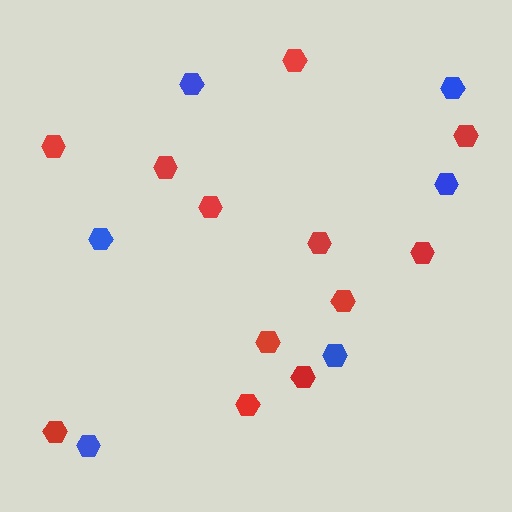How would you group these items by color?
There are 2 groups: one group of red hexagons (12) and one group of blue hexagons (6).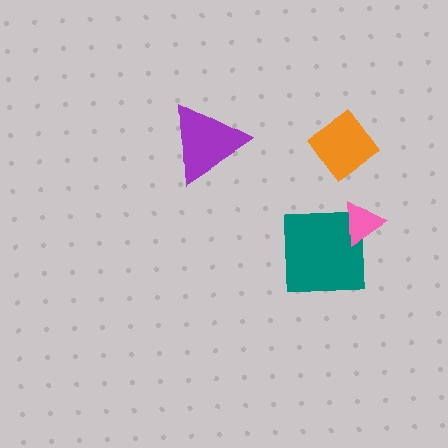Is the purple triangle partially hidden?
No, no other shape covers it.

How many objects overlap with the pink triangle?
1 object overlaps with the pink triangle.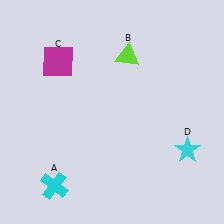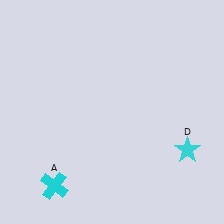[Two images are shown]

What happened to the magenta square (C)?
The magenta square (C) was removed in Image 2. It was in the top-left area of Image 1.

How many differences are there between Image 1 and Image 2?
There are 2 differences between the two images.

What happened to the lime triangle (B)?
The lime triangle (B) was removed in Image 2. It was in the top-right area of Image 1.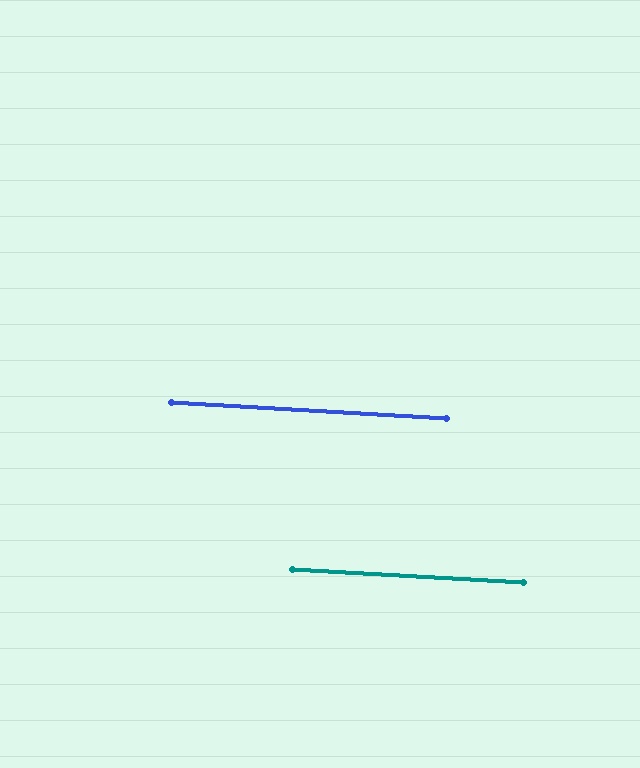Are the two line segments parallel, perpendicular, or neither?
Parallel — their directions differ by only 0.0°.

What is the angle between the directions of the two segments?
Approximately 0 degrees.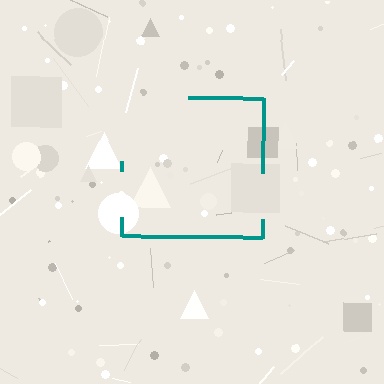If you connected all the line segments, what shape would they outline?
They would outline a square.